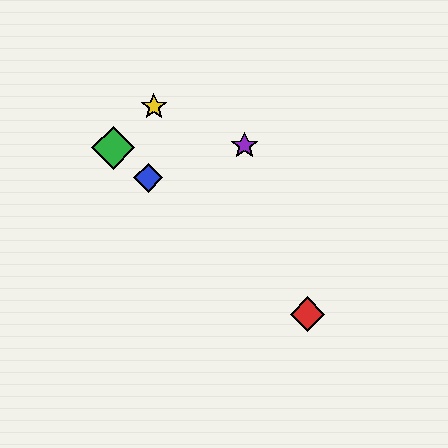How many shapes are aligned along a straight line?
3 shapes (the red diamond, the blue diamond, the green diamond) are aligned along a straight line.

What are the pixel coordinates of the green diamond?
The green diamond is at (113, 148).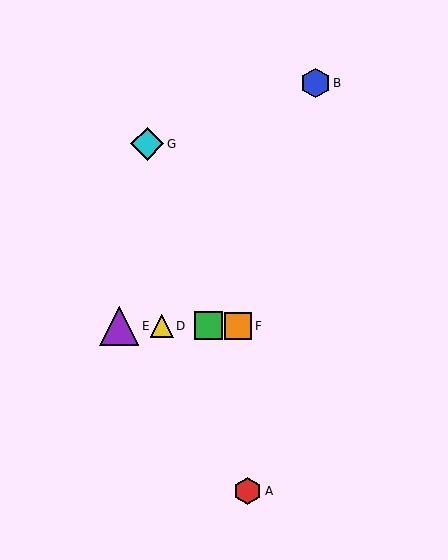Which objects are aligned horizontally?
Objects C, D, E, F are aligned horizontally.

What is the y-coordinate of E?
Object E is at y≈326.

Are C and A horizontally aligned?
No, C is at y≈326 and A is at y≈491.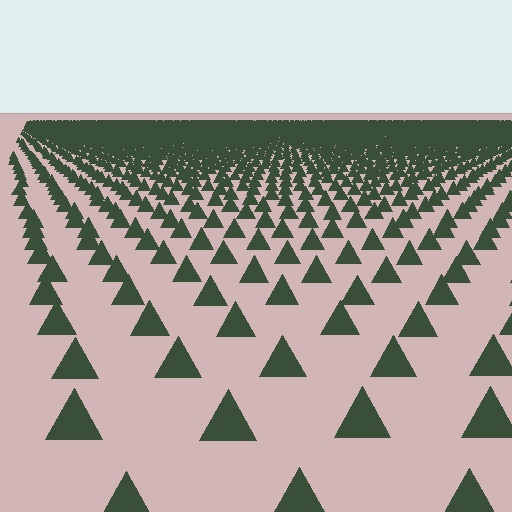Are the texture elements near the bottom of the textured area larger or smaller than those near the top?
Larger. Near the bottom, elements are closer to the viewer and appear at a bigger on-screen size.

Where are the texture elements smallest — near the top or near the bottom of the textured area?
Near the top.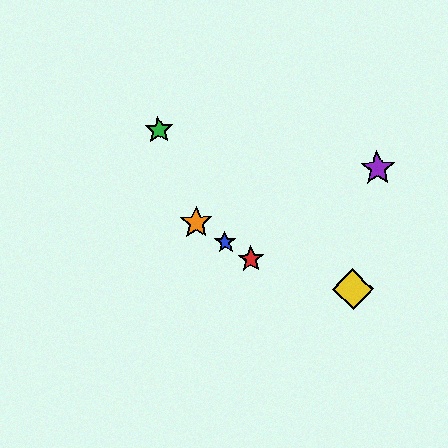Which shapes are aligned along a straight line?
The red star, the blue star, the orange star are aligned along a straight line.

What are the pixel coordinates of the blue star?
The blue star is at (225, 242).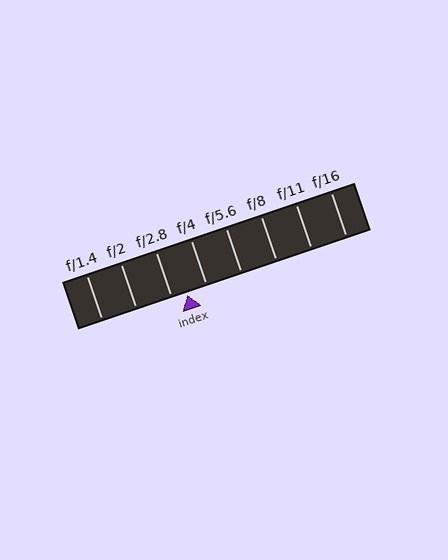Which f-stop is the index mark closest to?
The index mark is closest to f/2.8.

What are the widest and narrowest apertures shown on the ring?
The widest aperture shown is f/1.4 and the narrowest is f/16.